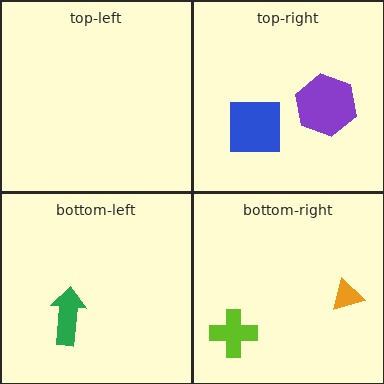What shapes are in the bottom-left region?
The green arrow.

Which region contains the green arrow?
The bottom-left region.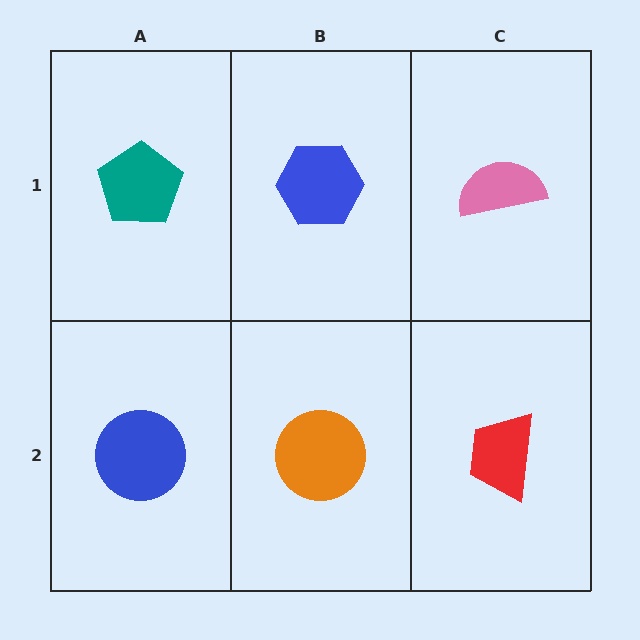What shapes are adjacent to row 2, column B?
A blue hexagon (row 1, column B), a blue circle (row 2, column A), a red trapezoid (row 2, column C).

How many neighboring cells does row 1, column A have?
2.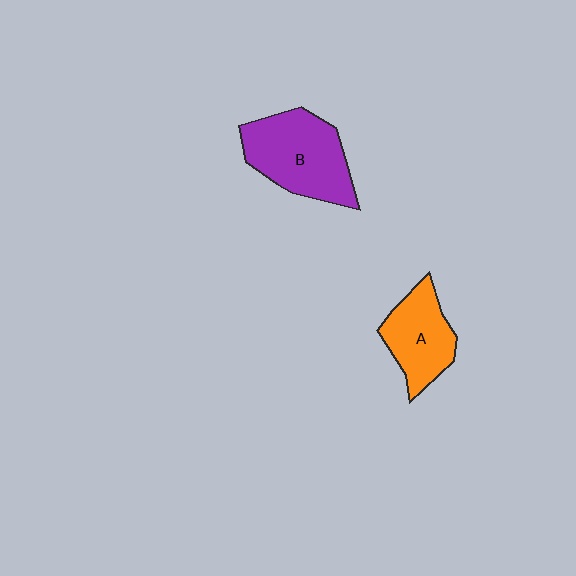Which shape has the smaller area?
Shape A (orange).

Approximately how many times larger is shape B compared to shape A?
Approximately 1.4 times.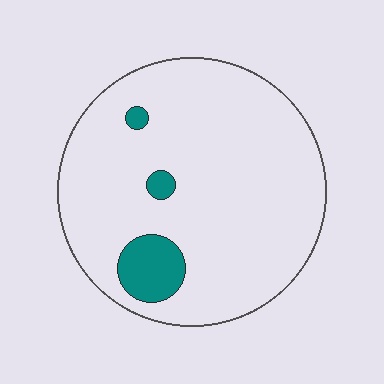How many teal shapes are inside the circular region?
3.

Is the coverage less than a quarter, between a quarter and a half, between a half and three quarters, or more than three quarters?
Less than a quarter.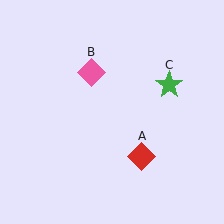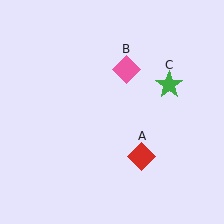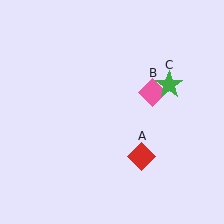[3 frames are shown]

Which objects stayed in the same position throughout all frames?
Red diamond (object A) and green star (object C) remained stationary.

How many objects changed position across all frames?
1 object changed position: pink diamond (object B).